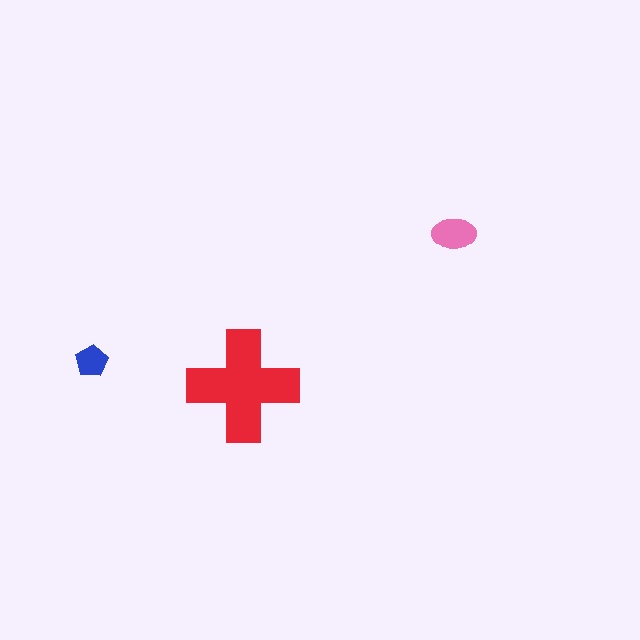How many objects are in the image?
There are 3 objects in the image.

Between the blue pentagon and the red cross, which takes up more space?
The red cross.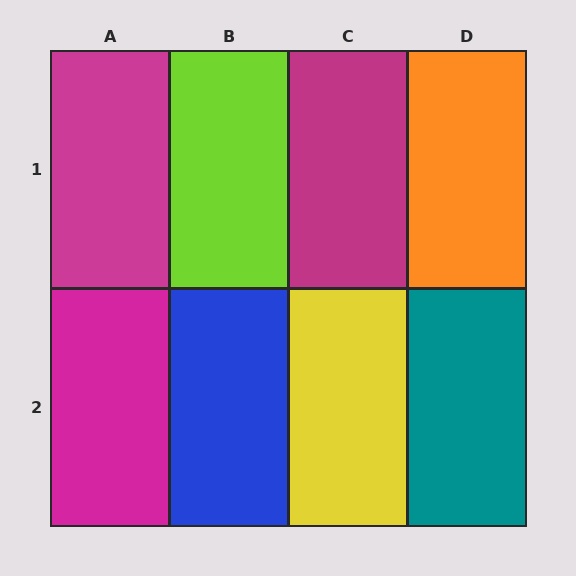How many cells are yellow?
1 cell is yellow.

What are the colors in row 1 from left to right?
Magenta, lime, magenta, orange.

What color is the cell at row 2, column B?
Blue.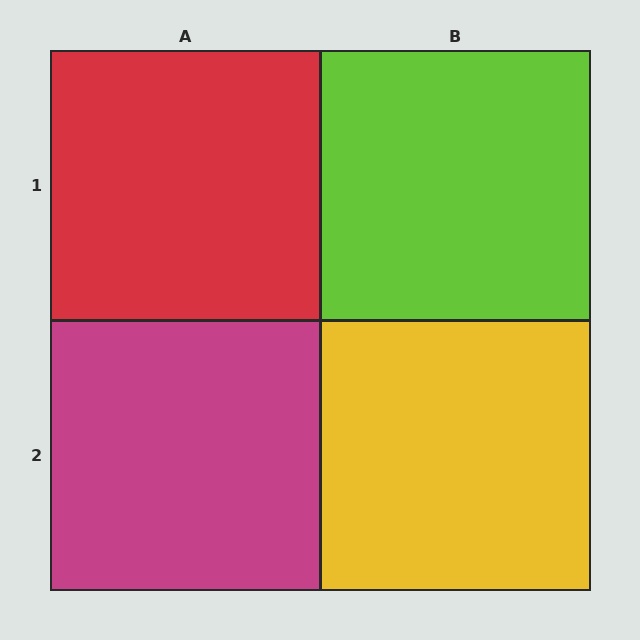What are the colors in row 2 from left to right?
Magenta, yellow.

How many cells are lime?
1 cell is lime.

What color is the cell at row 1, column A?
Red.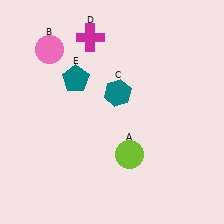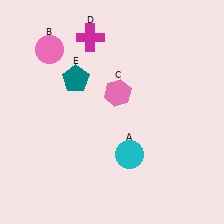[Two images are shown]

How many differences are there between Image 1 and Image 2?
There are 2 differences between the two images.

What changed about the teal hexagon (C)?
In Image 1, C is teal. In Image 2, it changed to pink.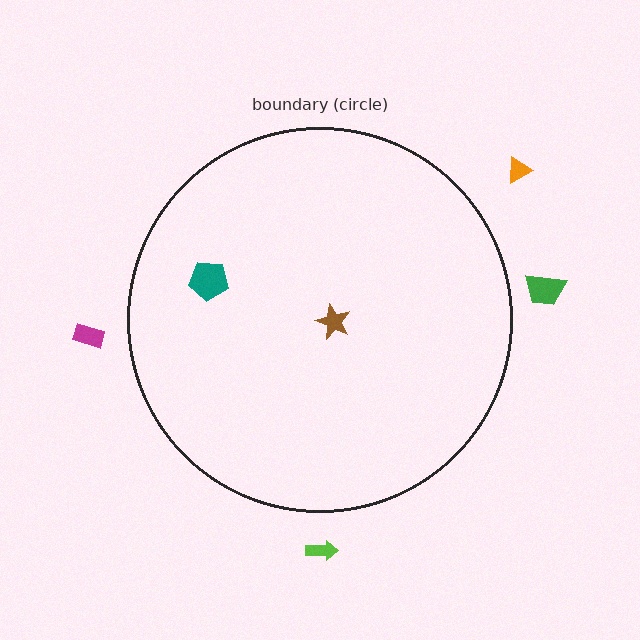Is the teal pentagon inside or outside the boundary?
Inside.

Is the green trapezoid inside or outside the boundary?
Outside.